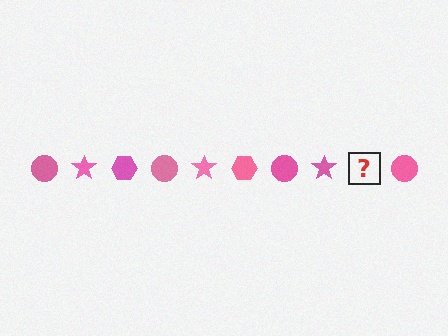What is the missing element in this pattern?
The missing element is a pink hexagon.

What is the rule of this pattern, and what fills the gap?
The rule is that the pattern cycles through circle, star, hexagon shapes in pink. The gap should be filled with a pink hexagon.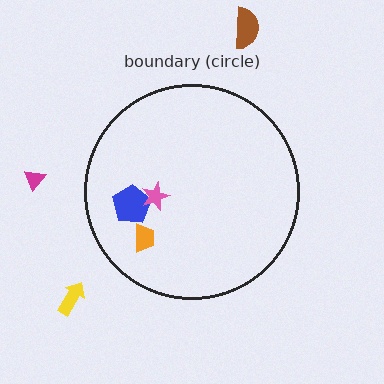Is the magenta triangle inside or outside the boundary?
Outside.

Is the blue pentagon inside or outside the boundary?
Inside.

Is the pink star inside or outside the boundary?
Inside.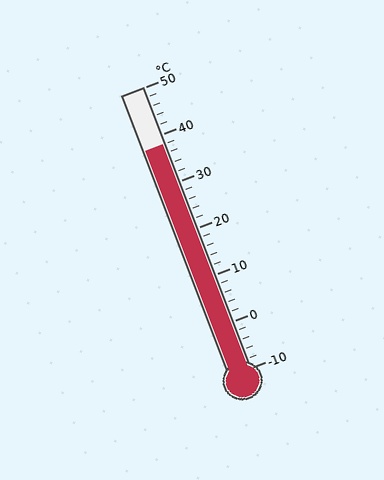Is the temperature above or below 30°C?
The temperature is above 30°C.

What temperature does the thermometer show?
The thermometer shows approximately 38°C.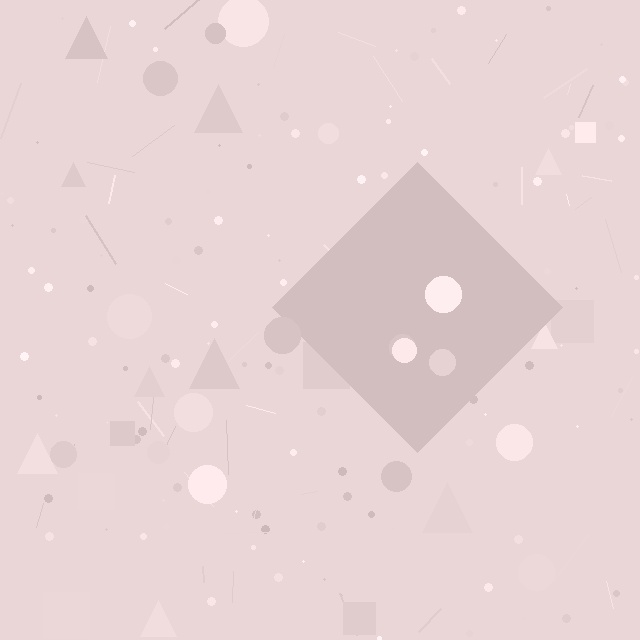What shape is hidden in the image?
A diamond is hidden in the image.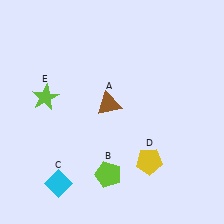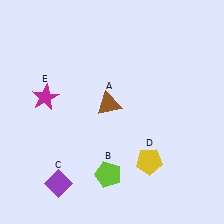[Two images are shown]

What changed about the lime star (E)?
In Image 1, E is lime. In Image 2, it changed to magenta.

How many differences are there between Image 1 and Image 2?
There are 2 differences between the two images.